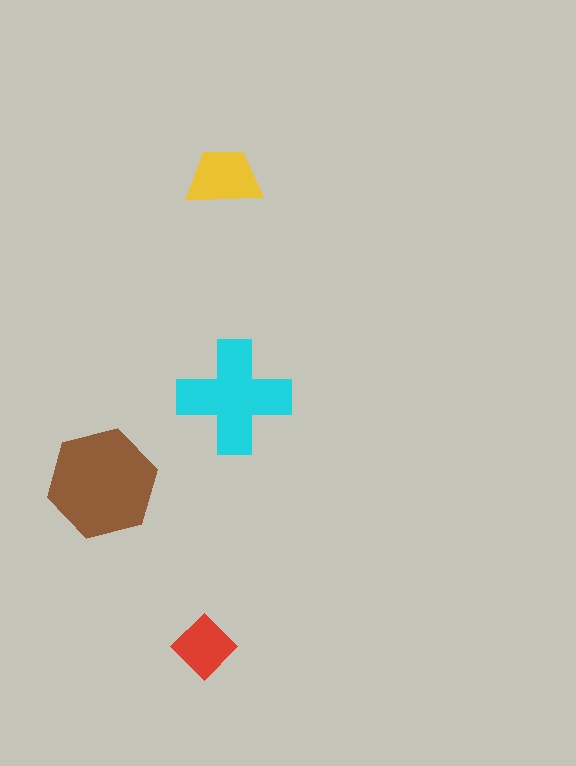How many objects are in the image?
There are 4 objects in the image.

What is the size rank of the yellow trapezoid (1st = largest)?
3rd.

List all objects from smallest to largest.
The red diamond, the yellow trapezoid, the cyan cross, the brown hexagon.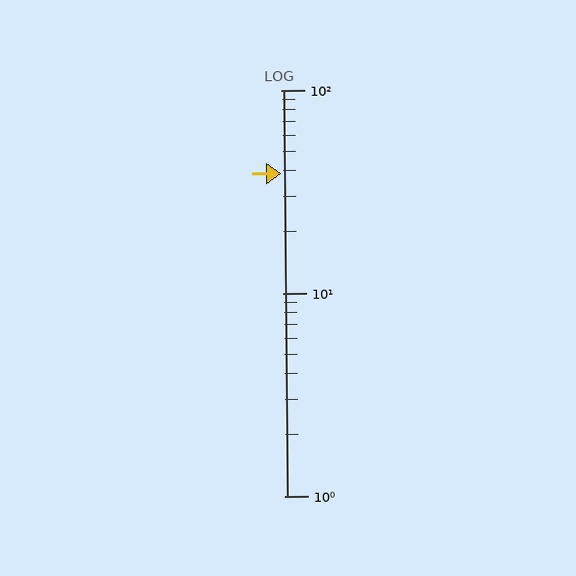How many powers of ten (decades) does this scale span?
The scale spans 2 decades, from 1 to 100.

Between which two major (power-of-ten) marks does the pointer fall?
The pointer is between 10 and 100.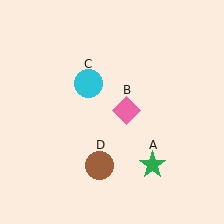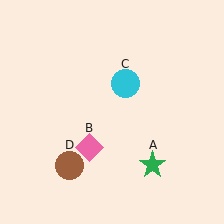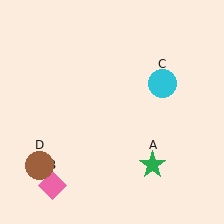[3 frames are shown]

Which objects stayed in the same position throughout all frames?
Green star (object A) remained stationary.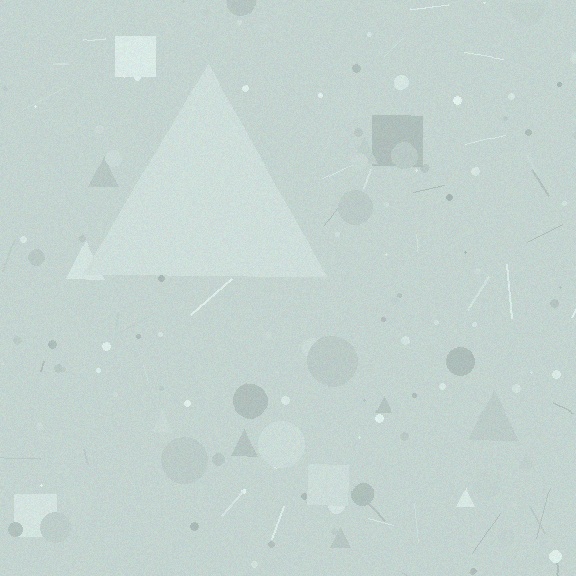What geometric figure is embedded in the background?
A triangle is embedded in the background.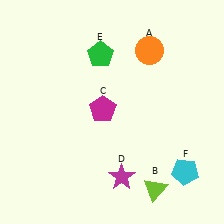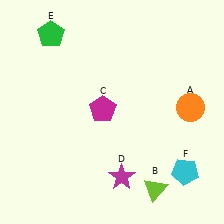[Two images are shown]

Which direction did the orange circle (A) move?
The orange circle (A) moved down.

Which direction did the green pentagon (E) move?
The green pentagon (E) moved left.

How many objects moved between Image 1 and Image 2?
2 objects moved between the two images.